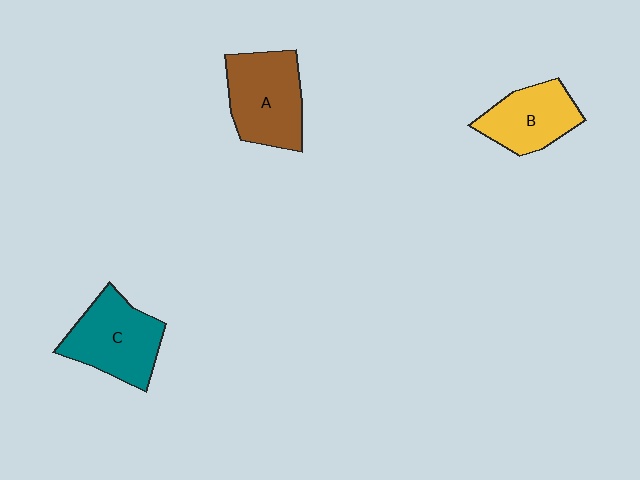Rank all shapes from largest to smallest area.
From largest to smallest: A (brown), C (teal), B (yellow).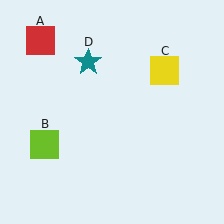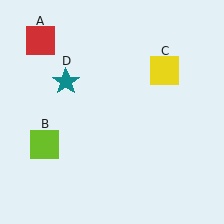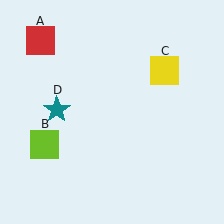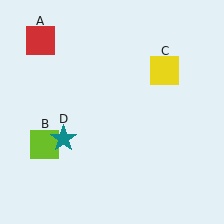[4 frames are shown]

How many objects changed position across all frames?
1 object changed position: teal star (object D).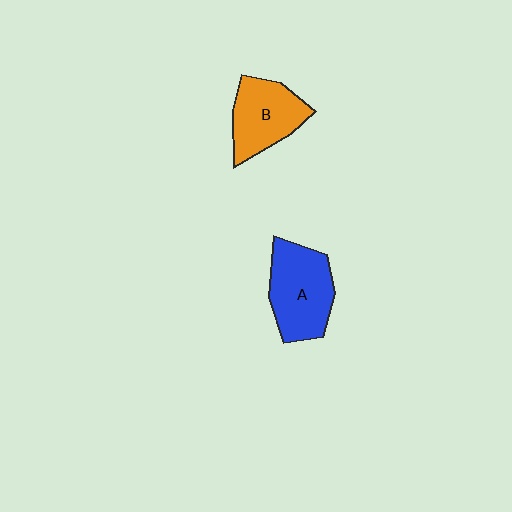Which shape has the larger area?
Shape A (blue).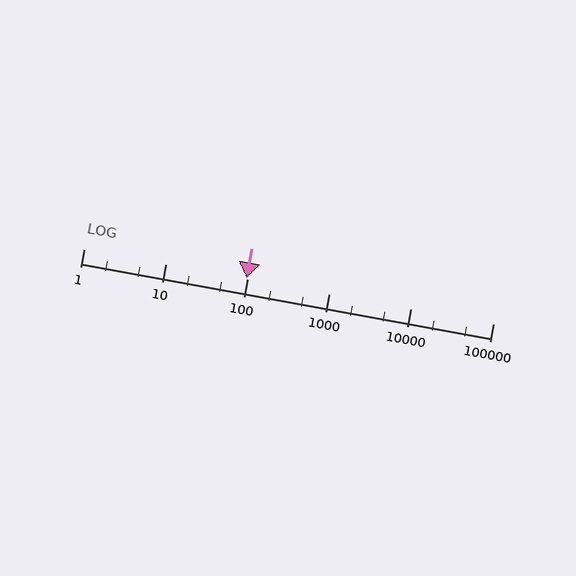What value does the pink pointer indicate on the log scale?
The pointer indicates approximately 98.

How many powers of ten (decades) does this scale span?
The scale spans 5 decades, from 1 to 100000.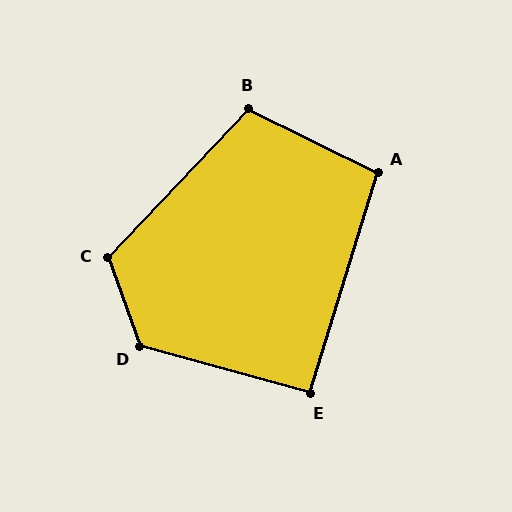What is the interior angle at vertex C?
Approximately 118 degrees (obtuse).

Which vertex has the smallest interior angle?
E, at approximately 92 degrees.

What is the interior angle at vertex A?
Approximately 99 degrees (obtuse).